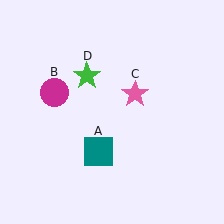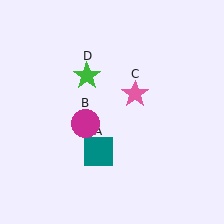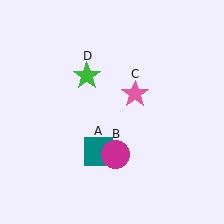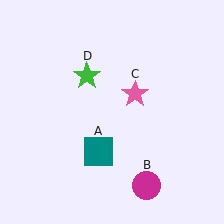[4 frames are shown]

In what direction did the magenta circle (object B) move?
The magenta circle (object B) moved down and to the right.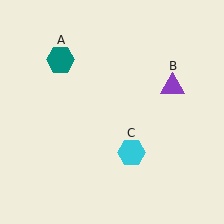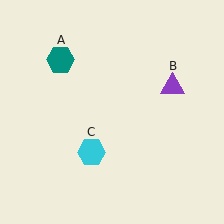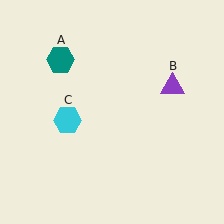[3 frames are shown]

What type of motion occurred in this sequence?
The cyan hexagon (object C) rotated clockwise around the center of the scene.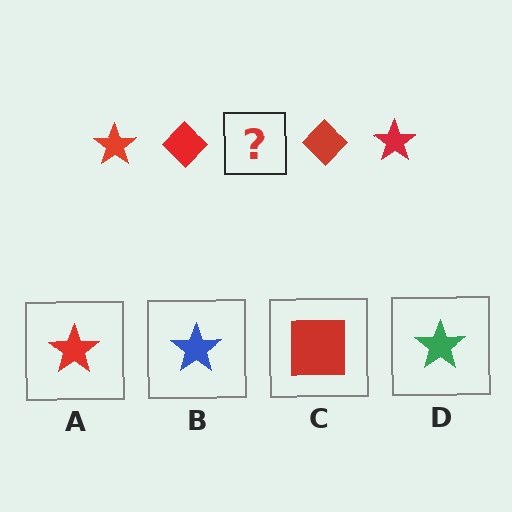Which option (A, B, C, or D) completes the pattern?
A.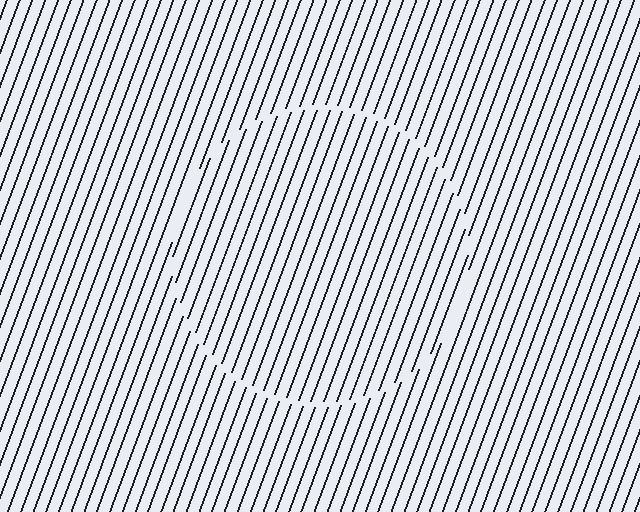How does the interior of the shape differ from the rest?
The interior of the shape contains the same grating, shifted by half a period — the contour is defined by the phase discontinuity where line-ends from the inner and outer gratings abut.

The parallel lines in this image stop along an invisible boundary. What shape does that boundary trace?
An illusory circle. The interior of the shape contains the same grating, shifted by half a period — the contour is defined by the phase discontinuity where line-ends from the inner and outer gratings abut.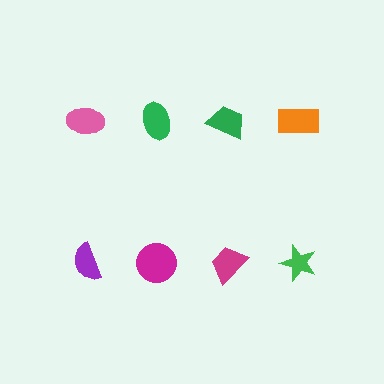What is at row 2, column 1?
A purple semicircle.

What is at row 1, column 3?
A green trapezoid.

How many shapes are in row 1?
4 shapes.